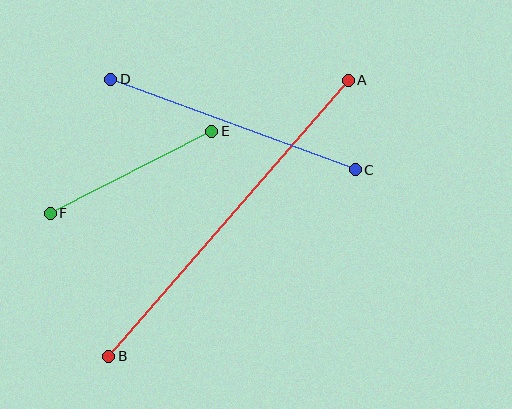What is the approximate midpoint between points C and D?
The midpoint is at approximately (233, 125) pixels.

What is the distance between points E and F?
The distance is approximately 181 pixels.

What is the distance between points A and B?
The distance is approximately 365 pixels.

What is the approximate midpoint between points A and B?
The midpoint is at approximately (229, 218) pixels.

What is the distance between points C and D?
The distance is approximately 261 pixels.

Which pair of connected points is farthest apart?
Points A and B are farthest apart.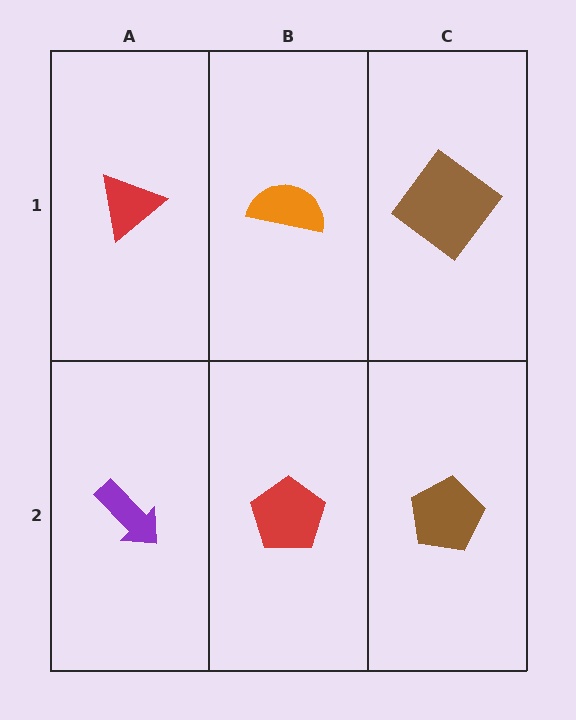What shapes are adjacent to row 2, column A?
A red triangle (row 1, column A), a red pentagon (row 2, column B).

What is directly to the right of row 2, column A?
A red pentagon.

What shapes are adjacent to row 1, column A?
A purple arrow (row 2, column A), an orange semicircle (row 1, column B).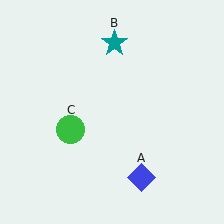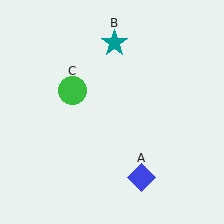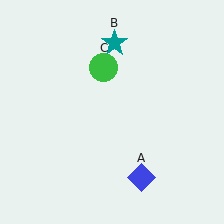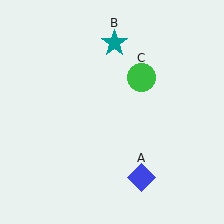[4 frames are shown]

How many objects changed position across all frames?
1 object changed position: green circle (object C).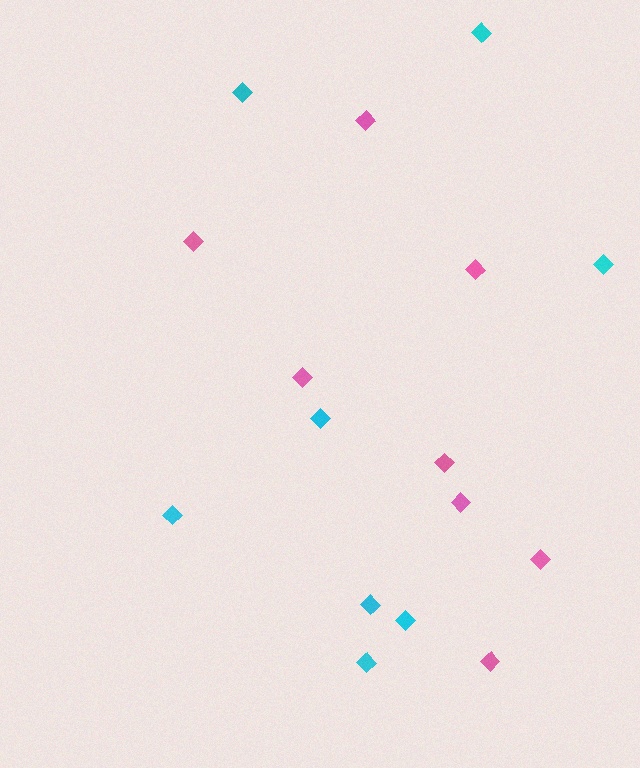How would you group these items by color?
There are 2 groups: one group of pink diamonds (8) and one group of cyan diamonds (8).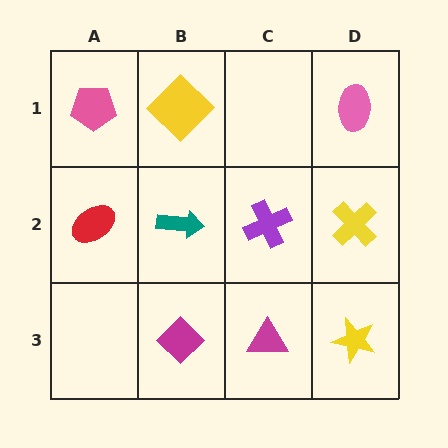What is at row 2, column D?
A yellow cross.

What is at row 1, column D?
A pink ellipse.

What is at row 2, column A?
A red ellipse.